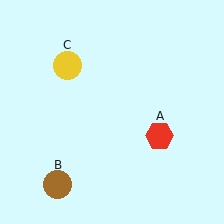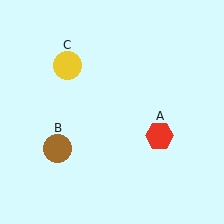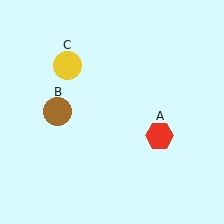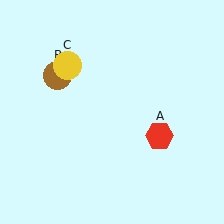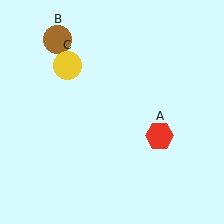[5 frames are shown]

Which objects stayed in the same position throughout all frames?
Red hexagon (object A) and yellow circle (object C) remained stationary.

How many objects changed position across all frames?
1 object changed position: brown circle (object B).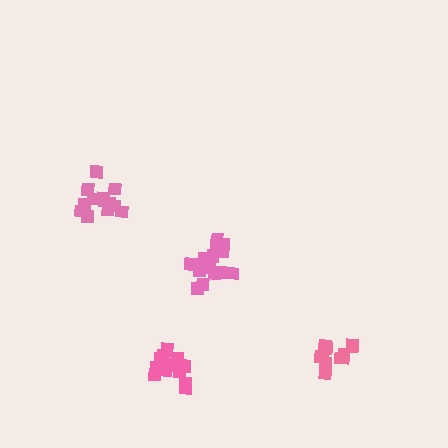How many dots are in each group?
Group 1: 11 dots, Group 2: 15 dots, Group 3: 16 dots, Group 4: 13 dots (55 total).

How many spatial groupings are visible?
There are 4 spatial groupings.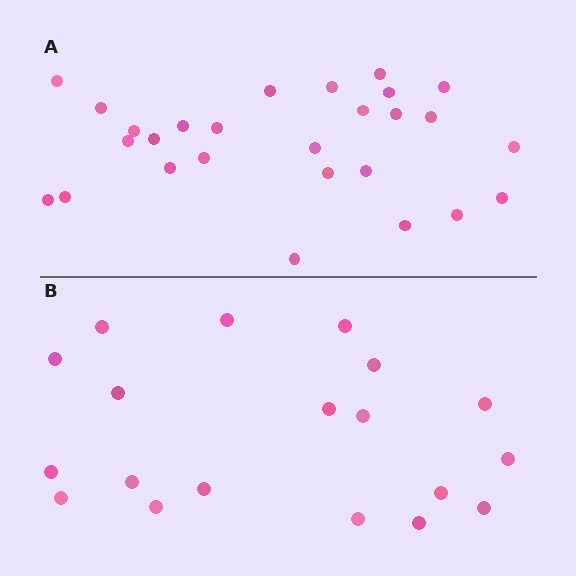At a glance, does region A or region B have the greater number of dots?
Region A (the top region) has more dots.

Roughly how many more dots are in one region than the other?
Region A has roughly 8 or so more dots than region B.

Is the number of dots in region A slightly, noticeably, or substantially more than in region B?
Region A has noticeably more, but not dramatically so. The ratio is roughly 1.4 to 1.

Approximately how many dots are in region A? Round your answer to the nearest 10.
About 30 dots. (The exact count is 27, which rounds to 30.)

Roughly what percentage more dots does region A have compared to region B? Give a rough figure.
About 40% more.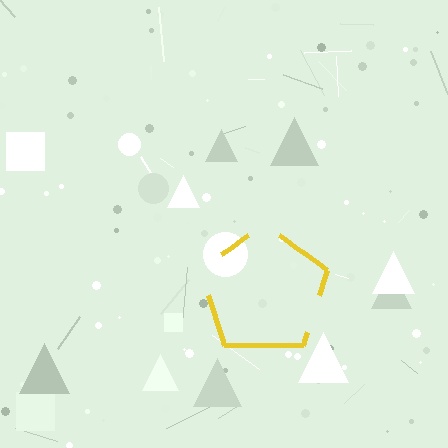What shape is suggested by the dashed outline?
The dashed outline suggests a pentagon.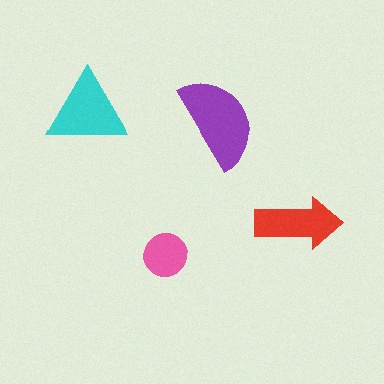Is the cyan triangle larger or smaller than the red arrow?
Larger.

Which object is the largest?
The purple semicircle.